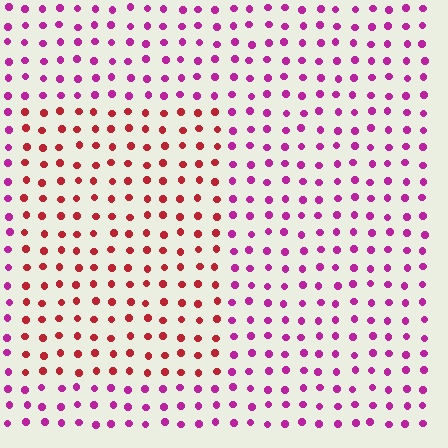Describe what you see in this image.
The image is filled with small magenta elements in a uniform arrangement. A rectangle-shaped region is visible where the elements are tinted to a slightly different hue, forming a subtle color boundary.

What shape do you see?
I see a rectangle.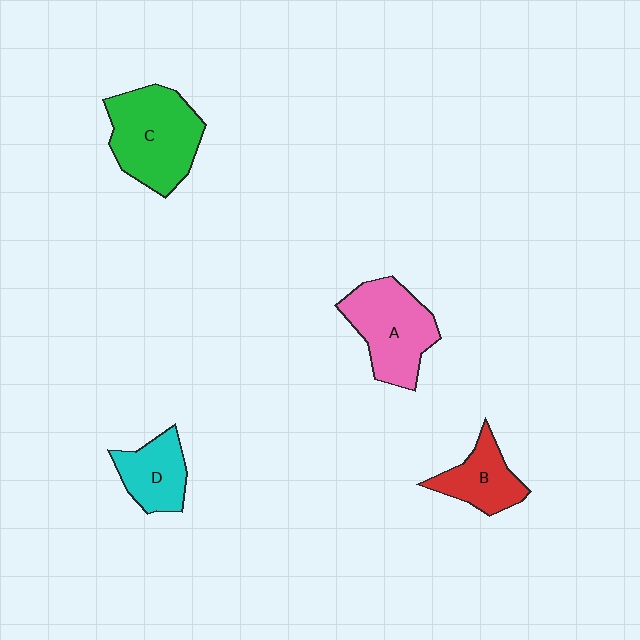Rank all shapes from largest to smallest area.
From largest to smallest: C (green), A (pink), D (cyan), B (red).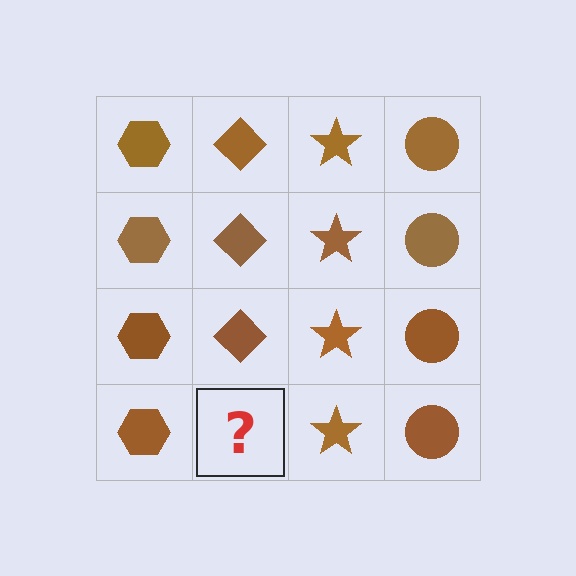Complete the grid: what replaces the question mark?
The question mark should be replaced with a brown diamond.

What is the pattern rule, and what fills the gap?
The rule is that each column has a consistent shape. The gap should be filled with a brown diamond.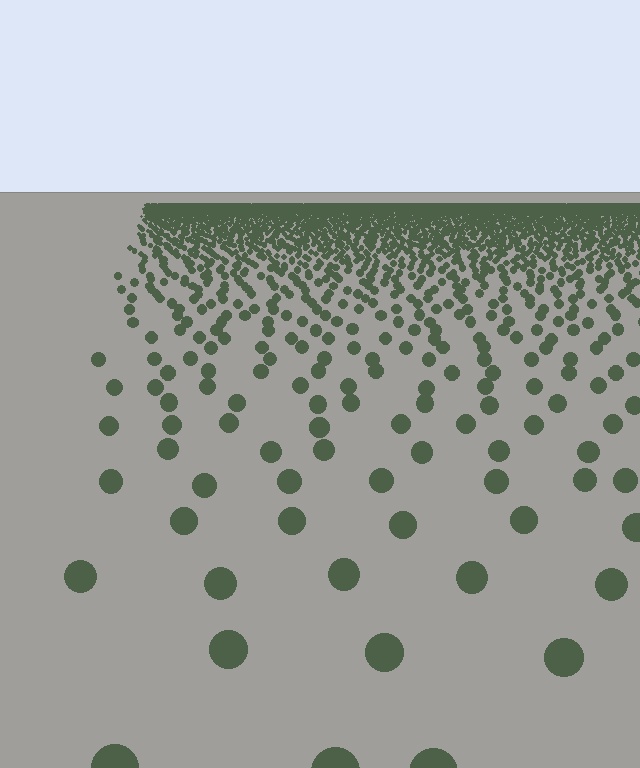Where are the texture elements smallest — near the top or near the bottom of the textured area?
Near the top.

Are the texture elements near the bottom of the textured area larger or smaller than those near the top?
Larger. Near the bottom, elements are closer to the viewer and appear at a bigger on-screen size.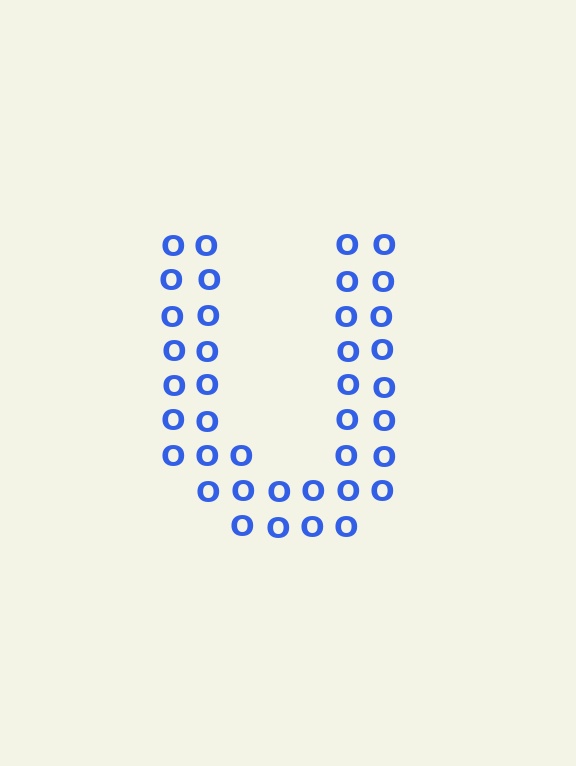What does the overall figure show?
The overall figure shows the letter U.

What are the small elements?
The small elements are letter O's.